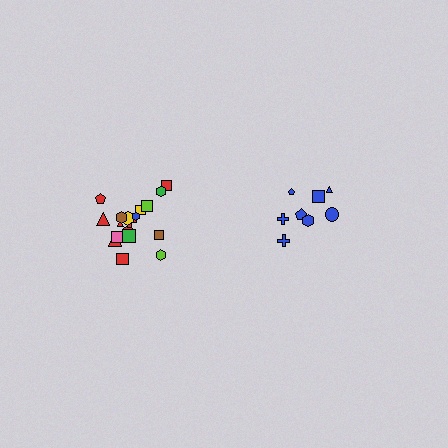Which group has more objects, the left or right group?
The left group.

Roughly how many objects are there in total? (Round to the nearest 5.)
Roughly 25 objects in total.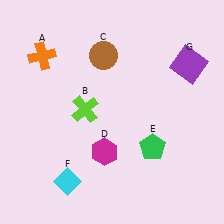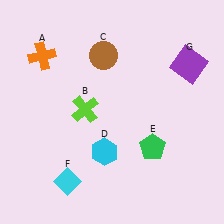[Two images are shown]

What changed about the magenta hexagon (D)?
In Image 1, D is magenta. In Image 2, it changed to cyan.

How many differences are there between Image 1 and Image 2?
There is 1 difference between the two images.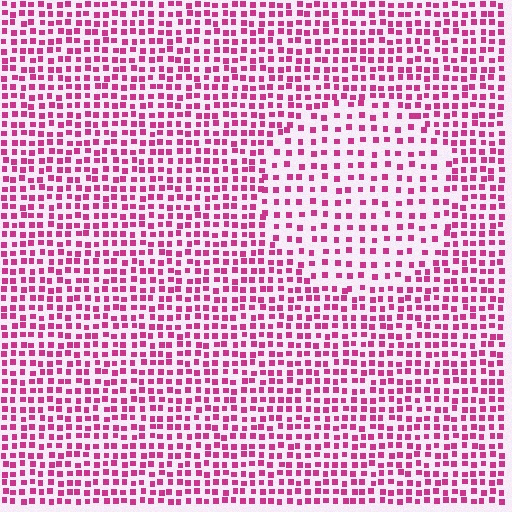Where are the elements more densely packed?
The elements are more densely packed outside the circle boundary.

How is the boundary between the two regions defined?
The boundary is defined by a change in element density (approximately 1.8x ratio). All elements are the same color, size, and shape.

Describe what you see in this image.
The image contains small magenta elements arranged at two different densities. A circle-shaped region is visible where the elements are less densely packed than the surrounding area.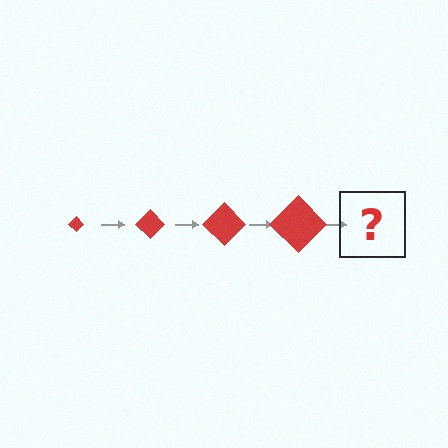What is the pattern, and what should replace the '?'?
The pattern is that the diamond gets progressively larger each step. The '?' should be a red diamond, larger than the previous one.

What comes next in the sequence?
The next element should be a red diamond, larger than the previous one.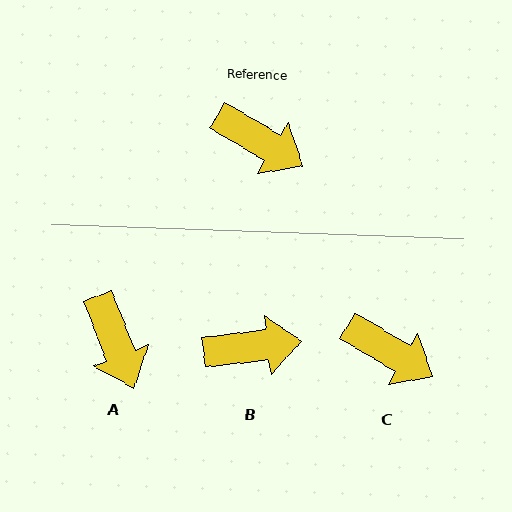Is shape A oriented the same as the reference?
No, it is off by about 38 degrees.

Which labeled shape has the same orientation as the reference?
C.